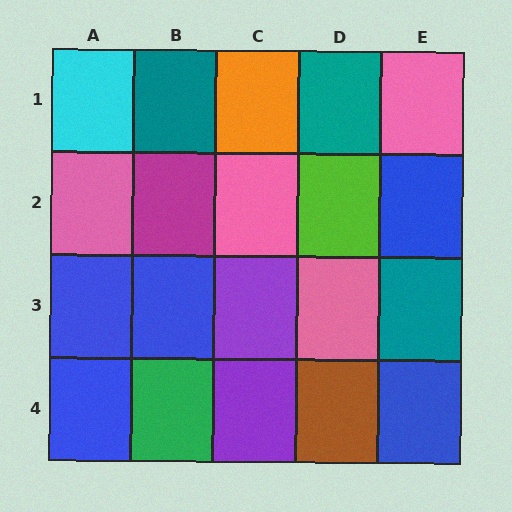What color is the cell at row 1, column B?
Teal.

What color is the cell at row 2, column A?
Pink.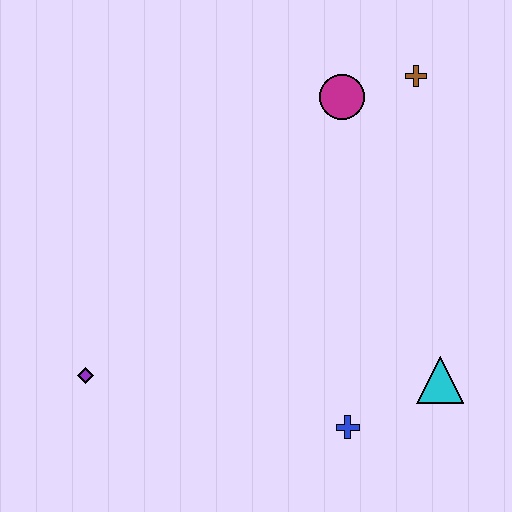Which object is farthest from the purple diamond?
The brown cross is farthest from the purple diamond.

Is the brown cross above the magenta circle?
Yes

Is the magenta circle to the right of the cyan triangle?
No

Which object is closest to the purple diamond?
The blue cross is closest to the purple diamond.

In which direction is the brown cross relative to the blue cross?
The brown cross is above the blue cross.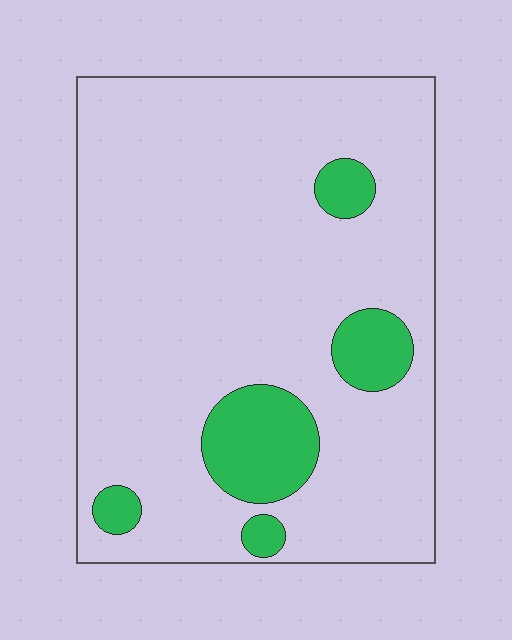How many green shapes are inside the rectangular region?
5.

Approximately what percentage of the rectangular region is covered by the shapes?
Approximately 15%.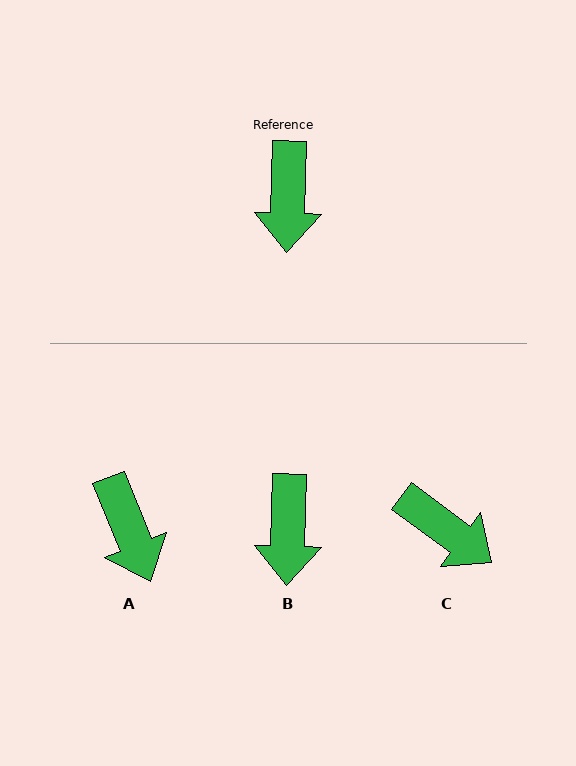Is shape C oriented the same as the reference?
No, it is off by about 55 degrees.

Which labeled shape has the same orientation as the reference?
B.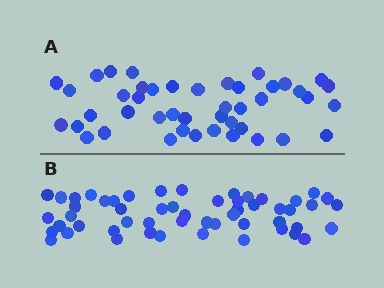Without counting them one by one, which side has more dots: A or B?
Region B (the bottom region) has more dots.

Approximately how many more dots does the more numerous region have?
Region B has roughly 10 or so more dots than region A.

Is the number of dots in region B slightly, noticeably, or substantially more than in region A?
Region B has only slightly more — the two regions are fairly close. The ratio is roughly 1.2 to 1.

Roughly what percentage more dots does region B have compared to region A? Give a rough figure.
About 25% more.